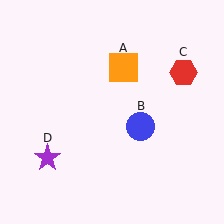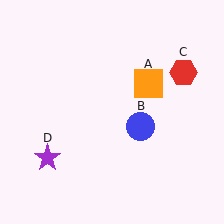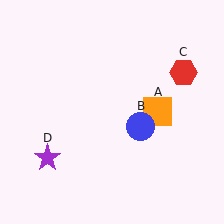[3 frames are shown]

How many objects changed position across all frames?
1 object changed position: orange square (object A).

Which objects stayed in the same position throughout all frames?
Blue circle (object B) and red hexagon (object C) and purple star (object D) remained stationary.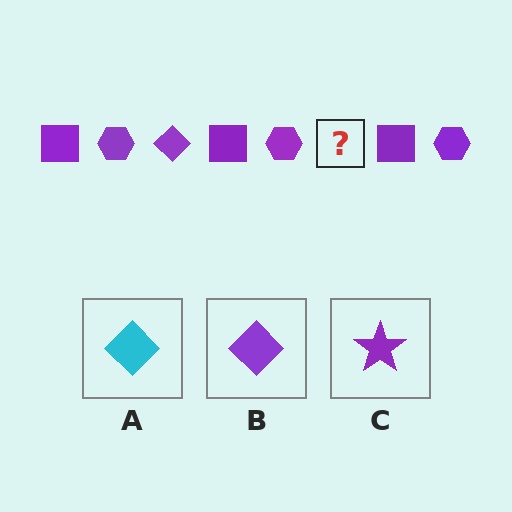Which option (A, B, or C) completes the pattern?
B.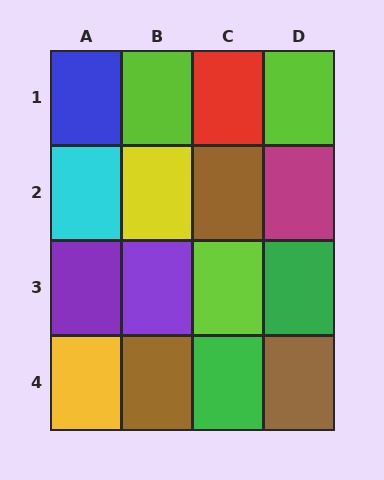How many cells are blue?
1 cell is blue.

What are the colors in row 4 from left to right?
Yellow, brown, green, brown.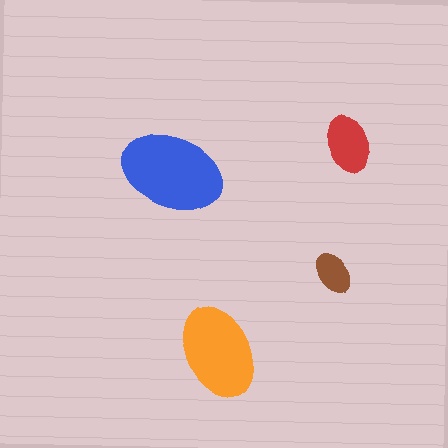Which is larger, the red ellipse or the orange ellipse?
The orange one.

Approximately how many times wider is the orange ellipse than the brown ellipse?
About 2 times wider.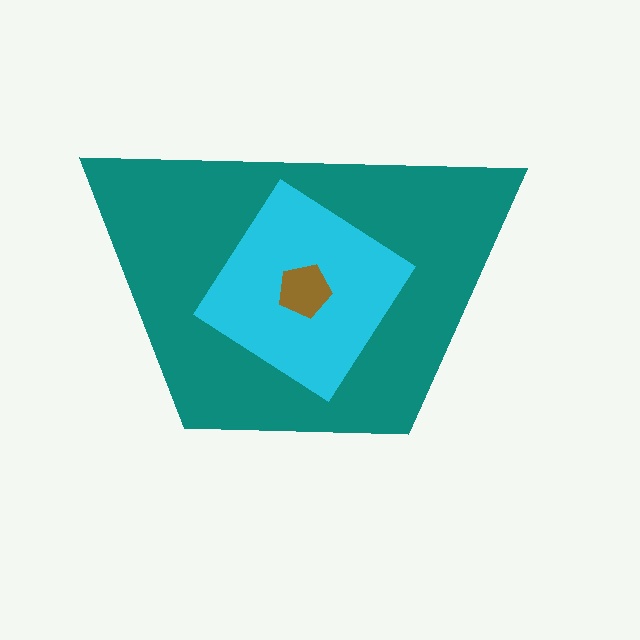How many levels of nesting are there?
3.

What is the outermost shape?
The teal trapezoid.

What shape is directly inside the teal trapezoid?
The cyan diamond.